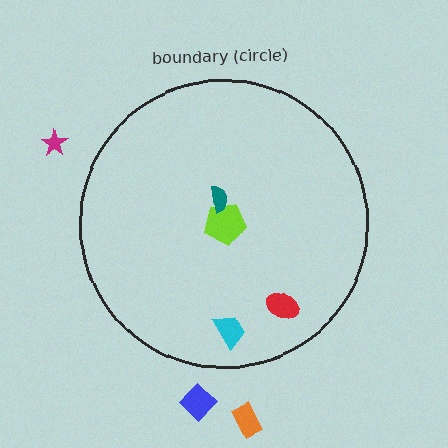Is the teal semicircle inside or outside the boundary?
Inside.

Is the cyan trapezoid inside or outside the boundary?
Inside.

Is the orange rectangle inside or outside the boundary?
Outside.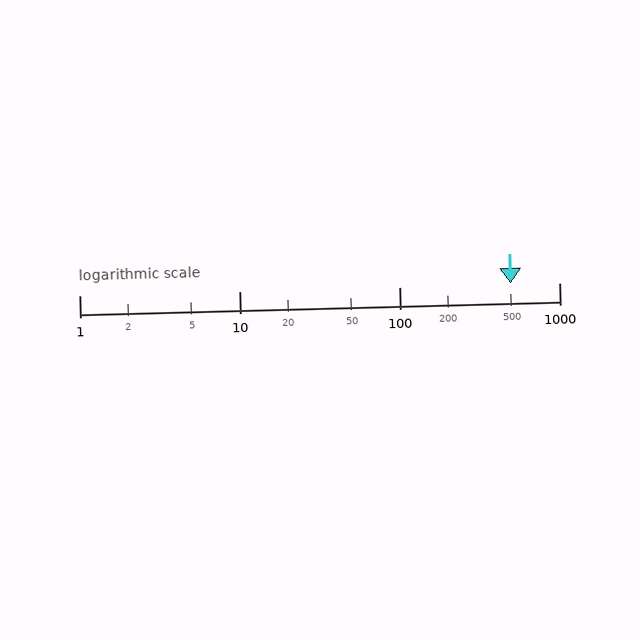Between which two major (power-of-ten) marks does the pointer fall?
The pointer is between 100 and 1000.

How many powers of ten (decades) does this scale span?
The scale spans 3 decades, from 1 to 1000.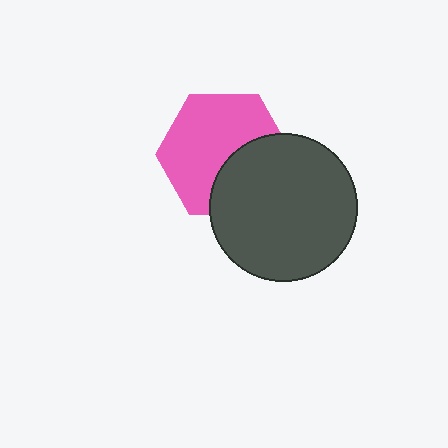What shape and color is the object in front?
The object in front is a dark gray circle.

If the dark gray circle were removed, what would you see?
You would see the complete pink hexagon.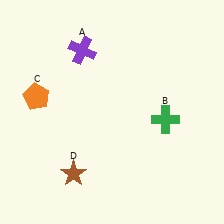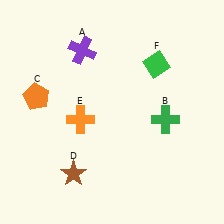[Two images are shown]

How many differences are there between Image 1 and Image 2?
There are 2 differences between the two images.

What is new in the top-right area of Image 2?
A green diamond (F) was added in the top-right area of Image 2.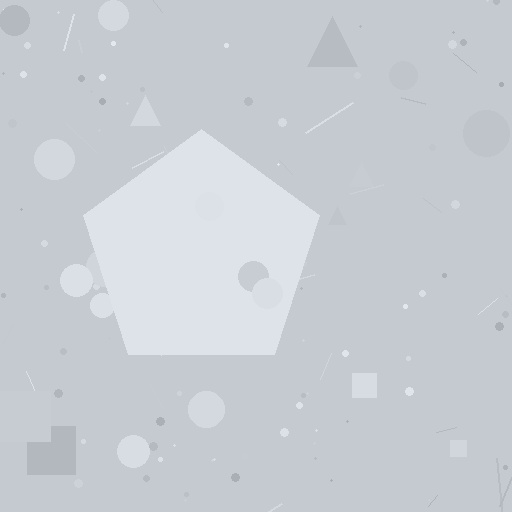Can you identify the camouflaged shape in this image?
The camouflaged shape is a pentagon.